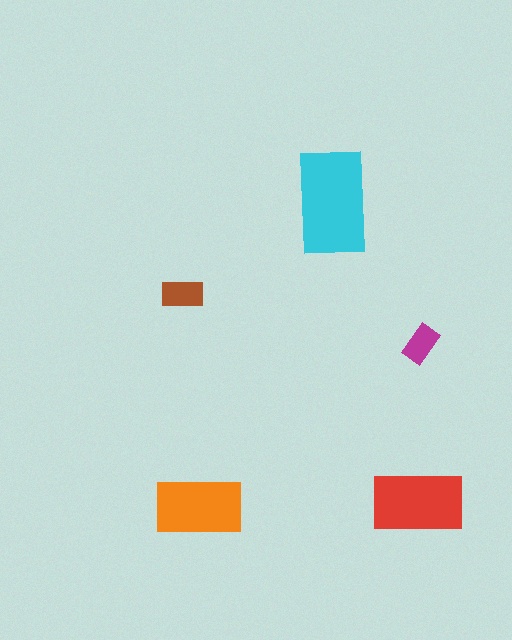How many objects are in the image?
There are 5 objects in the image.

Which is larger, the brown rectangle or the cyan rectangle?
The cyan one.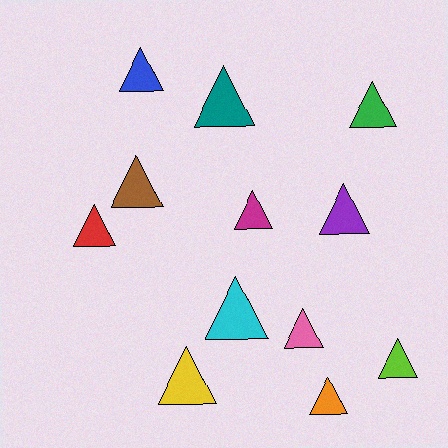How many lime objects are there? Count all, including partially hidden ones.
There is 1 lime object.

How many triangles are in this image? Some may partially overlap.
There are 12 triangles.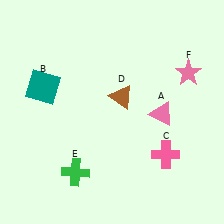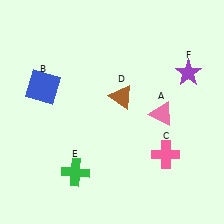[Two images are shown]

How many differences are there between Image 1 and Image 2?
There are 2 differences between the two images.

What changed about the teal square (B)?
In Image 1, B is teal. In Image 2, it changed to blue.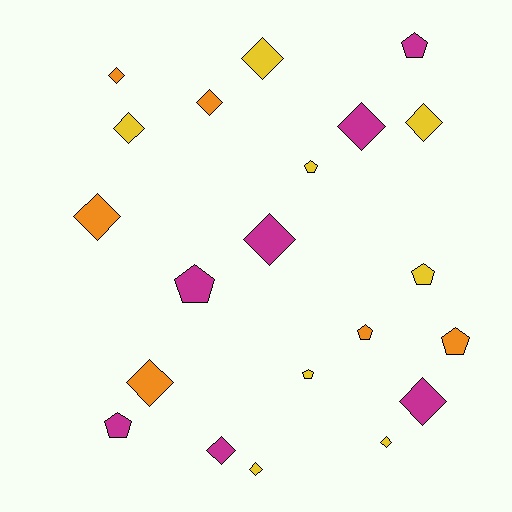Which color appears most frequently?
Yellow, with 8 objects.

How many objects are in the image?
There are 21 objects.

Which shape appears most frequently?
Diamond, with 13 objects.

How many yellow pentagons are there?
There are 3 yellow pentagons.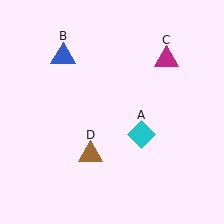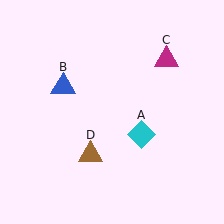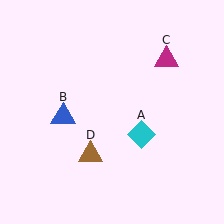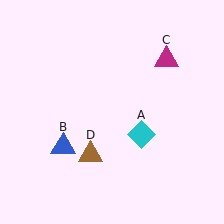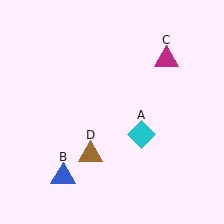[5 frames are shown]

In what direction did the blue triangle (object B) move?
The blue triangle (object B) moved down.